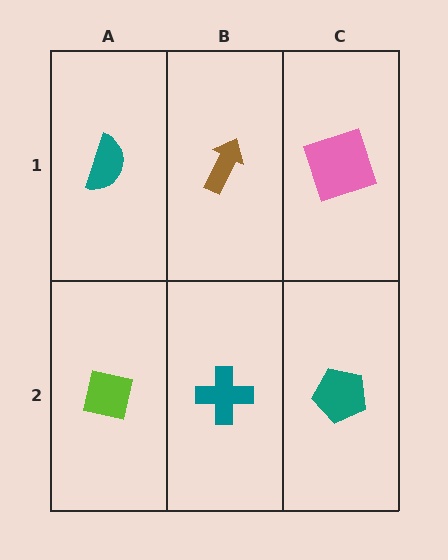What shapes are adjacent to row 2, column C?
A pink square (row 1, column C), a teal cross (row 2, column B).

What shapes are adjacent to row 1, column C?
A teal pentagon (row 2, column C), a brown arrow (row 1, column B).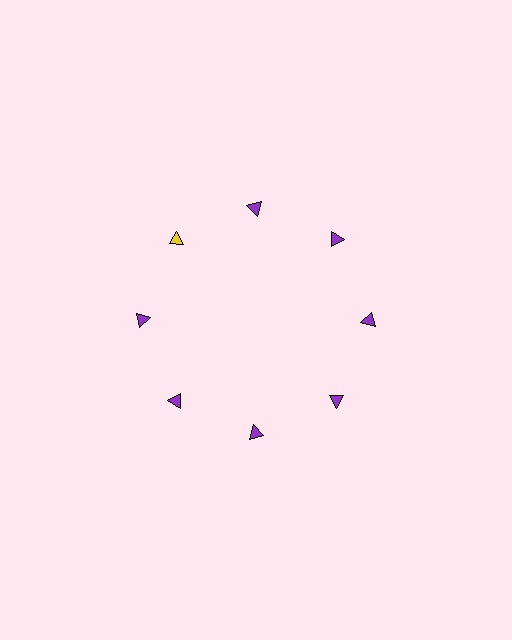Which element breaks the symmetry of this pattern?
The yellow triangle at roughly the 10 o'clock position breaks the symmetry. All other shapes are purple triangles.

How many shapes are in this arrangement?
There are 8 shapes arranged in a ring pattern.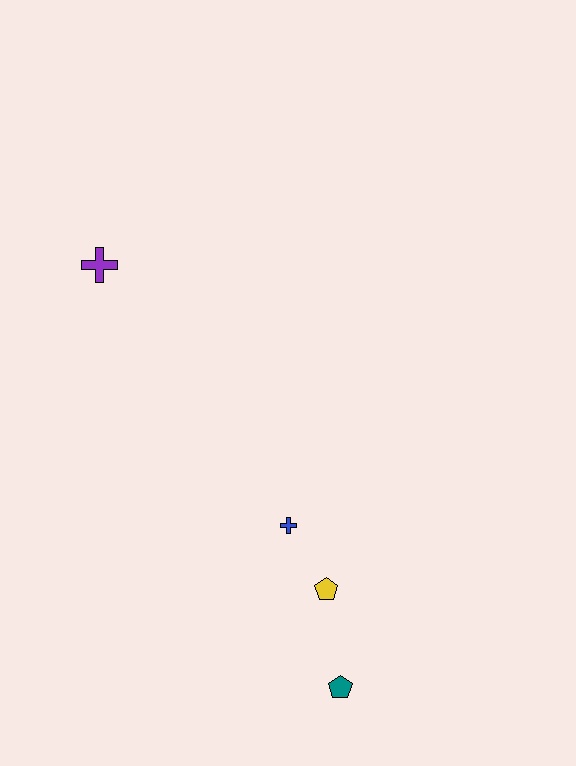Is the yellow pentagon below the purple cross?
Yes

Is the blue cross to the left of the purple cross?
No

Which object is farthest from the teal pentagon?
The purple cross is farthest from the teal pentagon.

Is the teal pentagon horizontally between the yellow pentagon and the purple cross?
No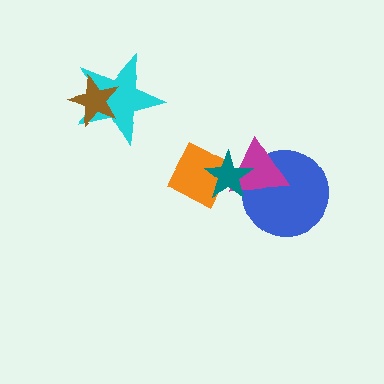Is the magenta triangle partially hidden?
Yes, it is partially covered by another shape.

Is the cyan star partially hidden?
Yes, it is partially covered by another shape.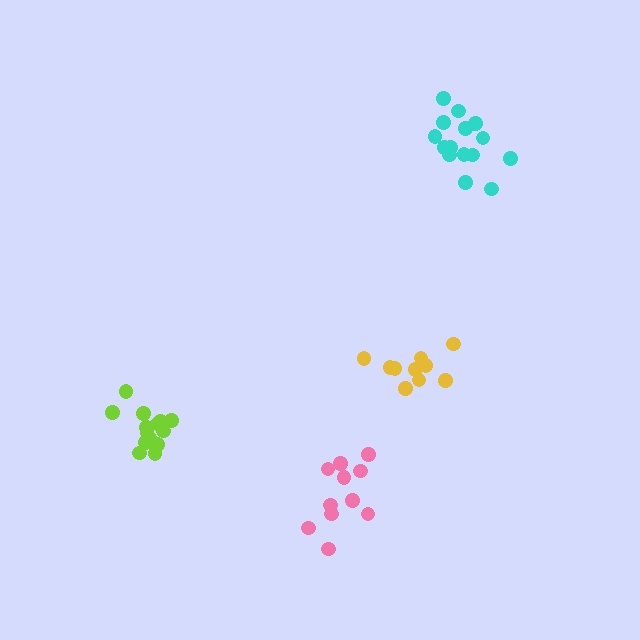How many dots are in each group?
Group 1: 11 dots, Group 2: 10 dots, Group 3: 16 dots, Group 4: 14 dots (51 total).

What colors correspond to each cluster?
The clusters are colored: pink, yellow, cyan, lime.